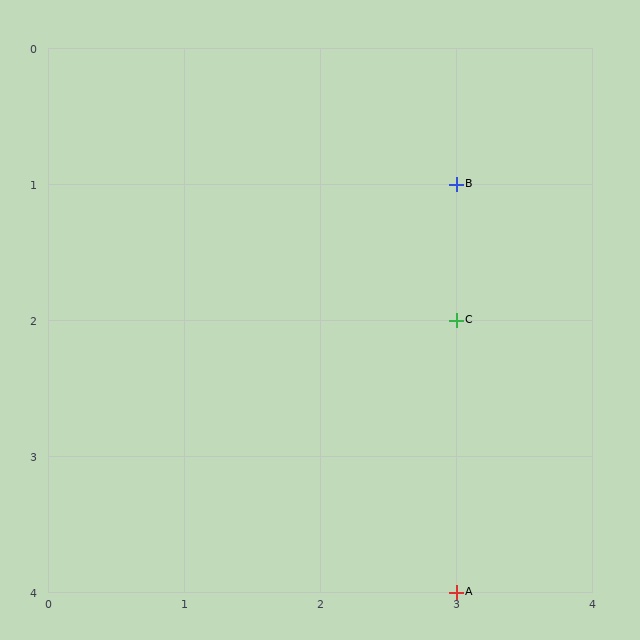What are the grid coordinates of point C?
Point C is at grid coordinates (3, 2).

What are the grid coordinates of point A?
Point A is at grid coordinates (3, 4).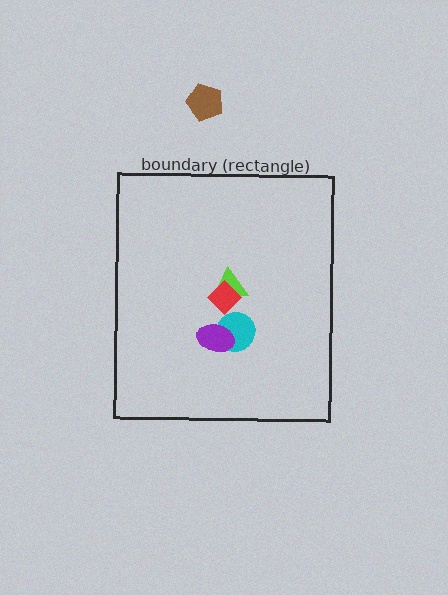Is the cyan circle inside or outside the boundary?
Inside.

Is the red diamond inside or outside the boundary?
Inside.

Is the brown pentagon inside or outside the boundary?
Outside.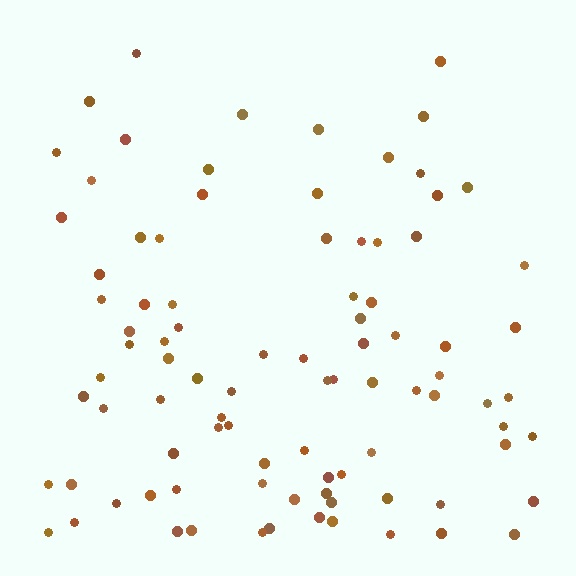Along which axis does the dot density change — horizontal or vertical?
Vertical.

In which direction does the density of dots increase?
From top to bottom, with the bottom side densest.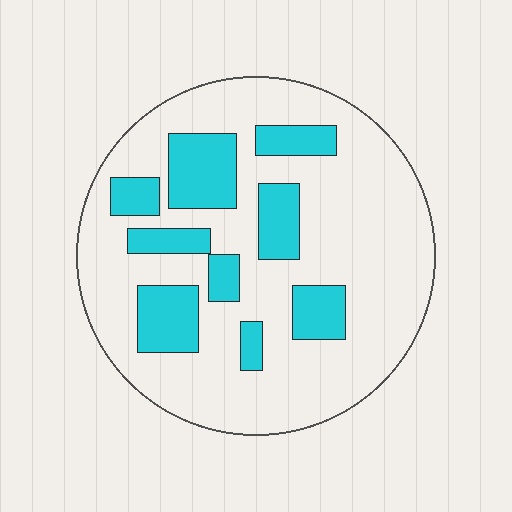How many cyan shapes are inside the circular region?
9.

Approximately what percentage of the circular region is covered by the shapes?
Approximately 25%.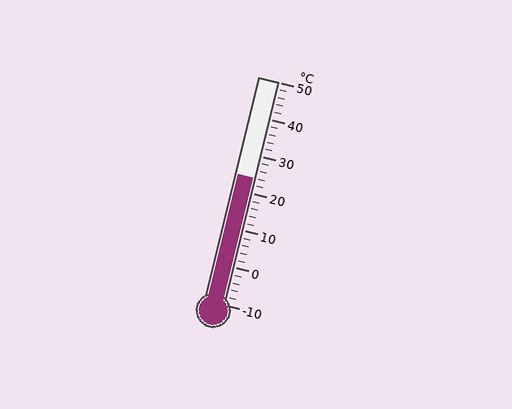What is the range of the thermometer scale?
The thermometer scale ranges from -10°C to 50°C.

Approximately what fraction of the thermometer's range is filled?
The thermometer is filled to approximately 55% of its range.